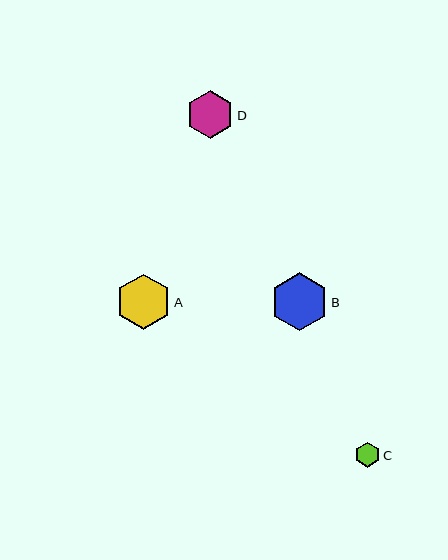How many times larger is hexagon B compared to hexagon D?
Hexagon B is approximately 1.2 times the size of hexagon D.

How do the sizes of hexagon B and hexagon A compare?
Hexagon B and hexagon A are approximately the same size.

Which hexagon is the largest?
Hexagon B is the largest with a size of approximately 58 pixels.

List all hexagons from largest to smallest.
From largest to smallest: B, A, D, C.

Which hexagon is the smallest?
Hexagon C is the smallest with a size of approximately 25 pixels.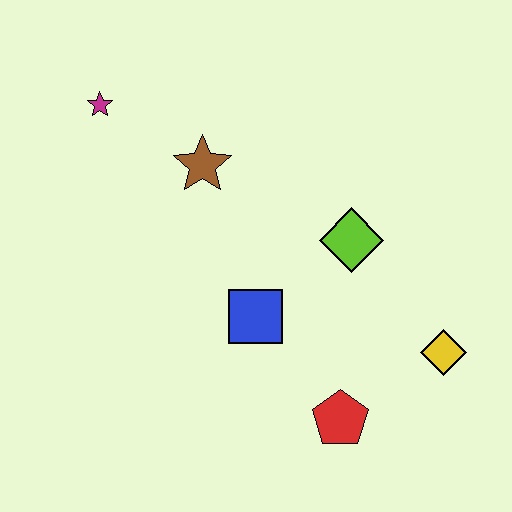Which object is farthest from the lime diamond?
The magenta star is farthest from the lime diamond.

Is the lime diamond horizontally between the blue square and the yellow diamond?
Yes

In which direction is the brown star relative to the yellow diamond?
The brown star is to the left of the yellow diamond.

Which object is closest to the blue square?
The lime diamond is closest to the blue square.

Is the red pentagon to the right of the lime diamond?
No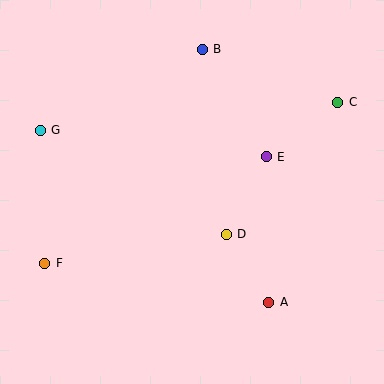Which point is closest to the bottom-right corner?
Point A is closest to the bottom-right corner.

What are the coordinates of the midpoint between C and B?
The midpoint between C and B is at (270, 76).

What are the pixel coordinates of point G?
Point G is at (40, 131).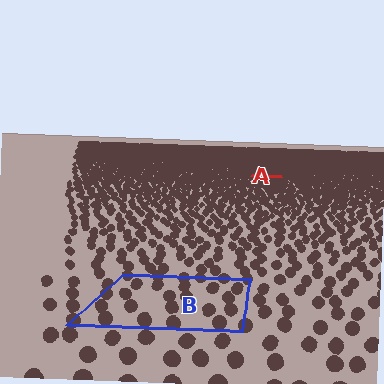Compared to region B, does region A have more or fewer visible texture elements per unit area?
Region A has more texture elements per unit area — they are packed more densely because it is farther away.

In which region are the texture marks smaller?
The texture marks are smaller in region A, because it is farther away.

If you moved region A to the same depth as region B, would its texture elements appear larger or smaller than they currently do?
They would appear larger. At a closer depth, the same texture elements are projected at a bigger on-screen size.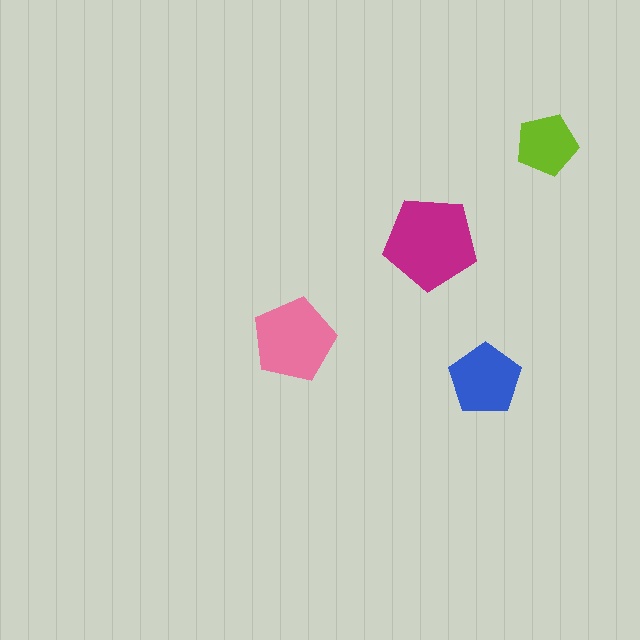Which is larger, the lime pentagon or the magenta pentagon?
The magenta one.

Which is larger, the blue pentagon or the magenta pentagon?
The magenta one.